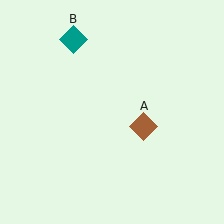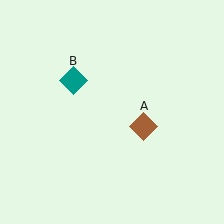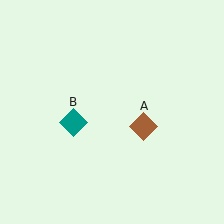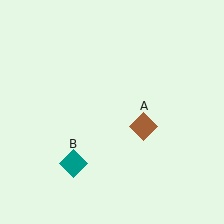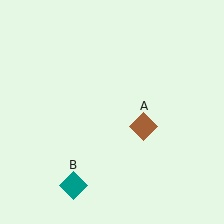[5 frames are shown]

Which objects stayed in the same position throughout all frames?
Brown diamond (object A) remained stationary.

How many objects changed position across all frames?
1 object changed position: teal diamond (object B).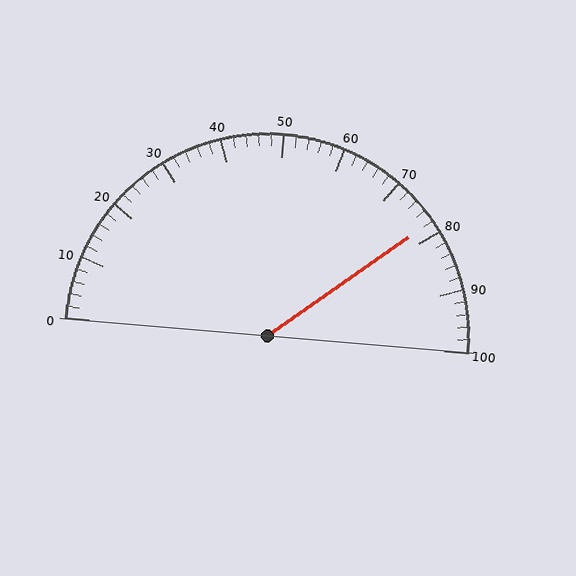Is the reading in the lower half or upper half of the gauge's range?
The reading is in the upper half of the range (0 to 100).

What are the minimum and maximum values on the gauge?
The gauge ranges from 0 to 100.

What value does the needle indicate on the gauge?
The needle indicates approximately 78.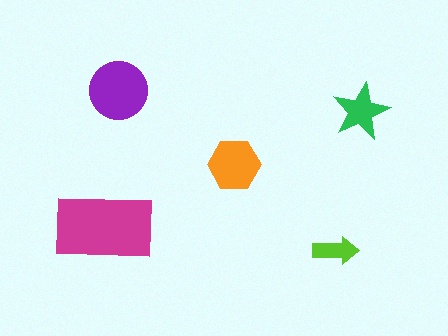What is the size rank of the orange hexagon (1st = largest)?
3rd.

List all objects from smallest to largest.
The lime arrow, the green star, the orange hexagon, the purple circle, the magenta rectangle.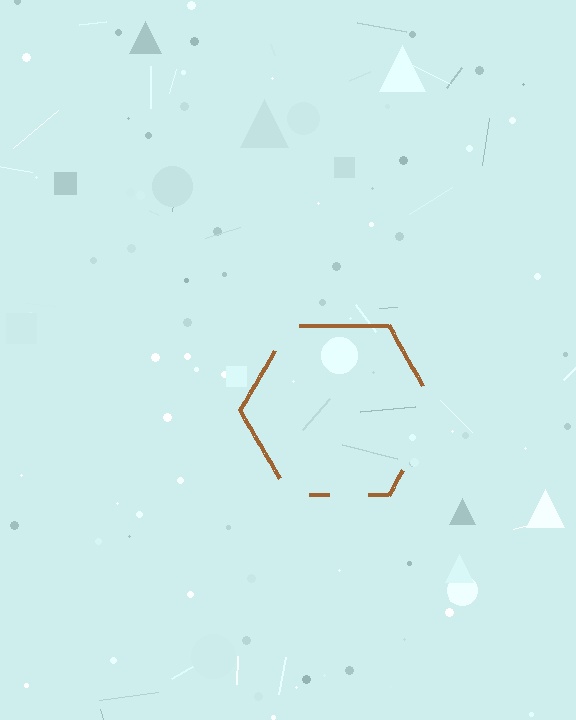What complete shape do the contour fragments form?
The contour fragments form a hexagon.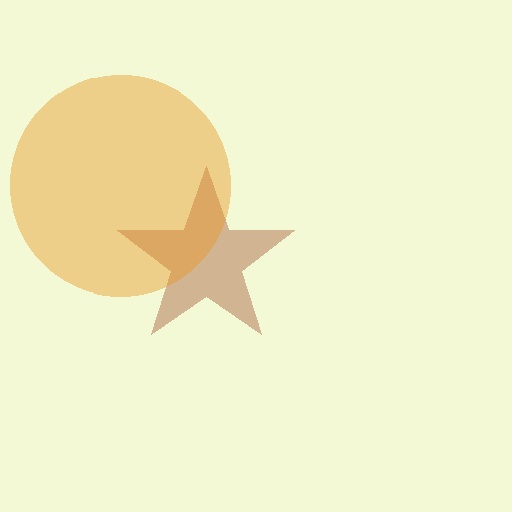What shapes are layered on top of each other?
The layered shapes are: a brown star, an orange circle.